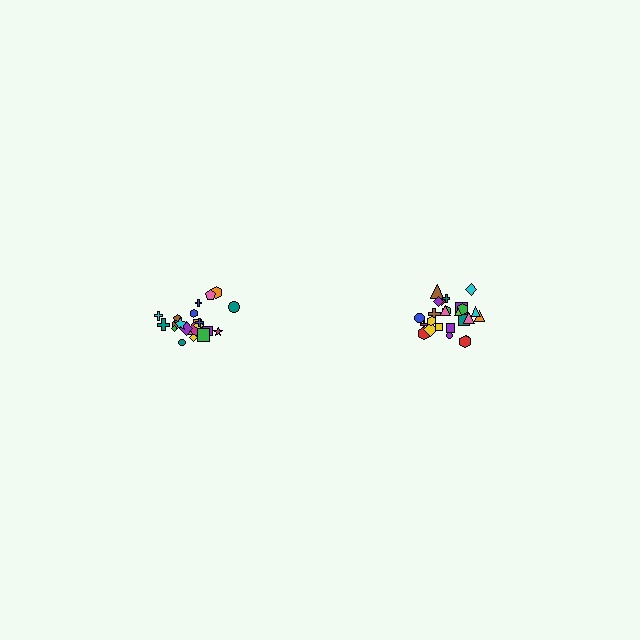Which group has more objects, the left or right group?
The right group.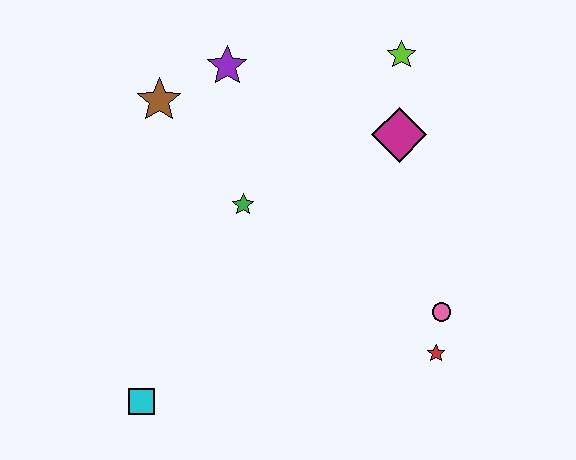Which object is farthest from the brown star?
The red star is farthest from the brown star.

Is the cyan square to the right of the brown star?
No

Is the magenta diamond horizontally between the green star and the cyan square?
No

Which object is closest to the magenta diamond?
The lime star is closest to the magenta diamond.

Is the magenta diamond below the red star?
No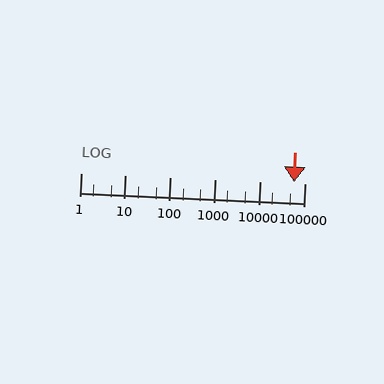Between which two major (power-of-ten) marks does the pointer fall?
The pointer is between 10000 and 100000.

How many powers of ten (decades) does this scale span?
The scale spans 5 decades, from 1 to 100000.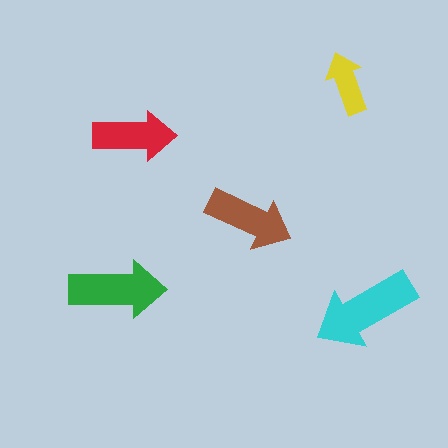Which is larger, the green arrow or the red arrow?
The green one.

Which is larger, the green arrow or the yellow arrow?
The green one.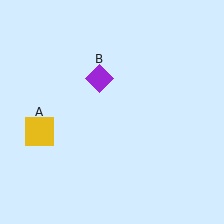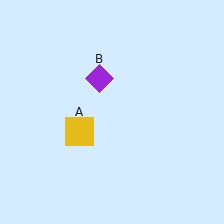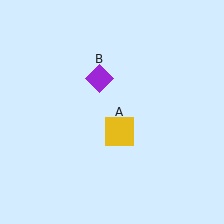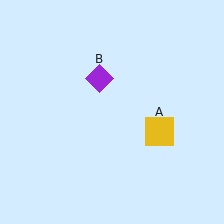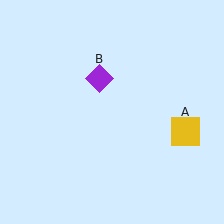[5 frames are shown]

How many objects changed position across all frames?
1 object changed position: yellow square (object A).